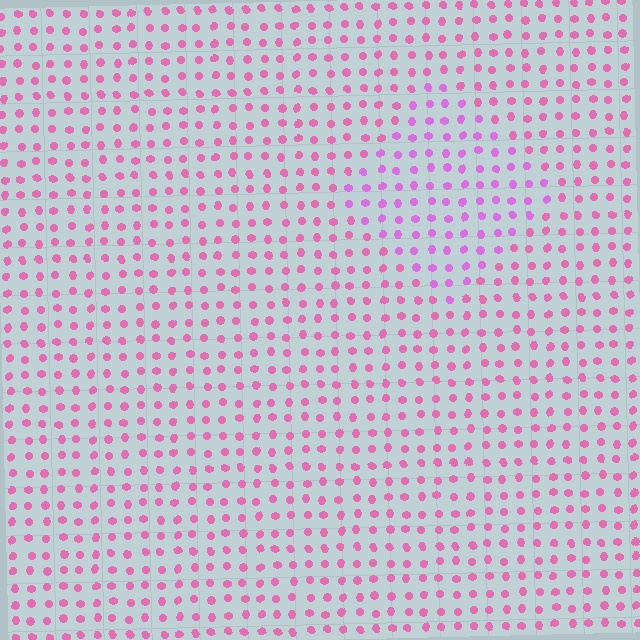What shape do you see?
I see a diamond.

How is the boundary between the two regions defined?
The boundary is defined purely by a slight shift in hue (about 30 degrees). Spacing, size, and orientation are identical on both sides.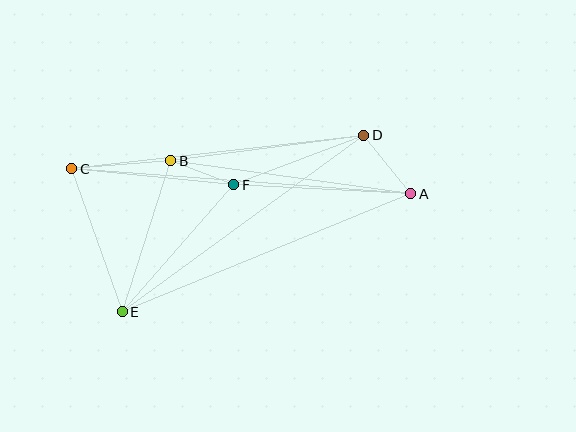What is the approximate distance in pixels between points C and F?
The distance between C and F is approximately 163 pixels.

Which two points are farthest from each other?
Points A and C are farthest from each other.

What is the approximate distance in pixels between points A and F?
The distance between A and F is approximately 177 pixels.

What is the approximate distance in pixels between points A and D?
The distance between A and D is approximately 75 pixels.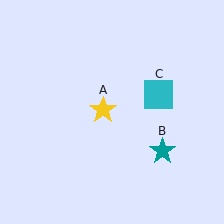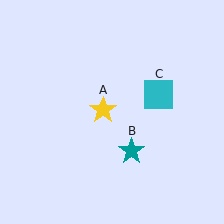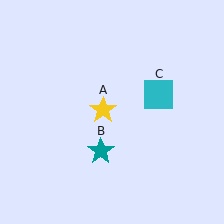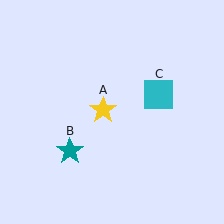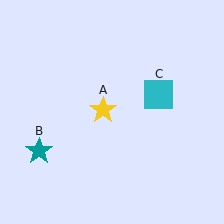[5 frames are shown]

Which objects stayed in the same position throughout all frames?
Yellow star (object A) and cyan square (object C) remained stationary.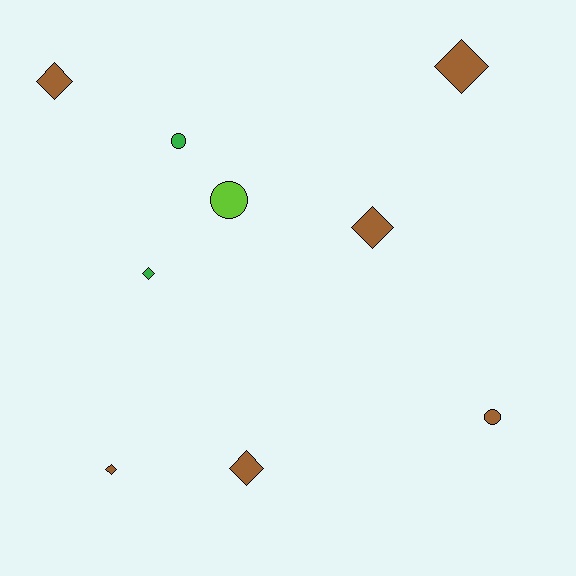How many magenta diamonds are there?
There are no magenta diamonds.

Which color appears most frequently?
Brown, with 6 objects.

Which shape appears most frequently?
Diamond, with 6 objects.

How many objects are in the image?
There are 9 objects.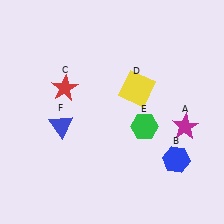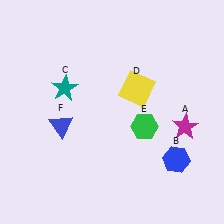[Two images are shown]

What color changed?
The star (C) changed from red in Image 1 to teal in Image 2.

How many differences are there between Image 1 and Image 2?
There is 1 difference between the two images.